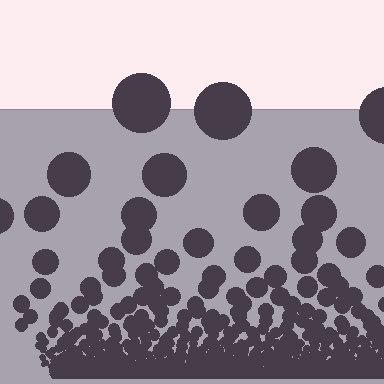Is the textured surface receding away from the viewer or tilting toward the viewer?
The surface appears to tilt toward the viewer. Texture elements get larger and sparser toward the top.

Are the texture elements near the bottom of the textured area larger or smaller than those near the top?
Smaller. The gradient is inverted — elements near the bottom are smaller and denser.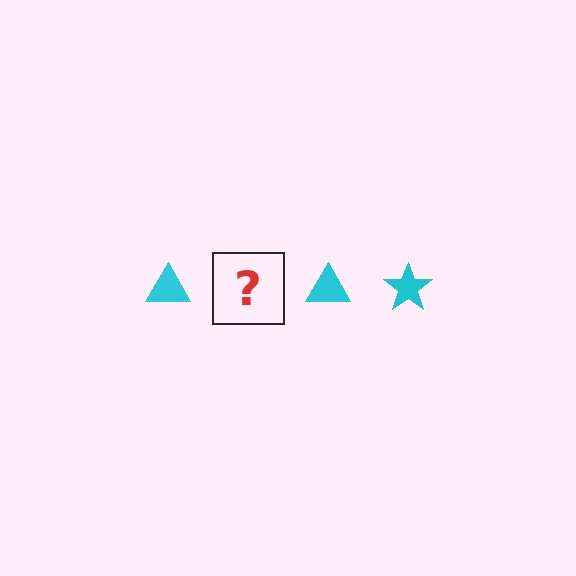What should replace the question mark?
The question mark should be replaced with a cyan star.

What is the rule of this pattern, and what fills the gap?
The rule is that the pattern cycles through triangle, star shapes in cyan. The gap should be filled with a cyan star.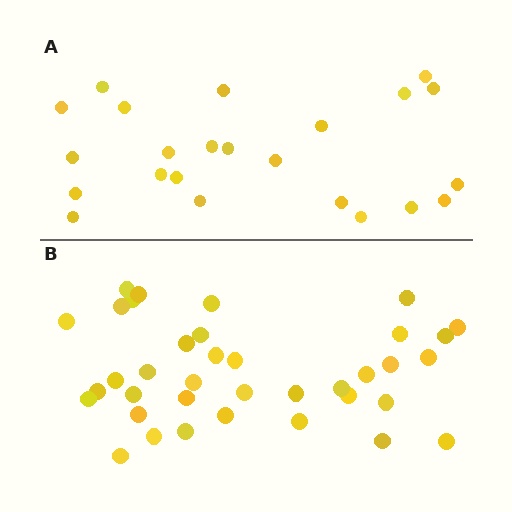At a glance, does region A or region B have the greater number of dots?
Region B (the bottom region) has more dots.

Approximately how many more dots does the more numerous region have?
Region B has approximately 15 more dots than region A.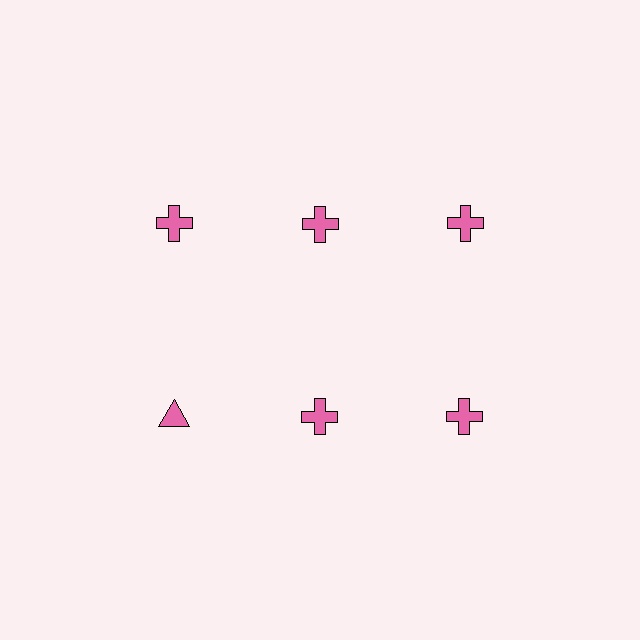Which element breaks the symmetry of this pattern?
The pink triangle in the second row, leftmost column breaks the symmetry. All other shapes are pink crosses.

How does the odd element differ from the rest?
It has a different shape: triangle instead of cross.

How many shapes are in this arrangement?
There are 6 shapes arranged in a grid pattern.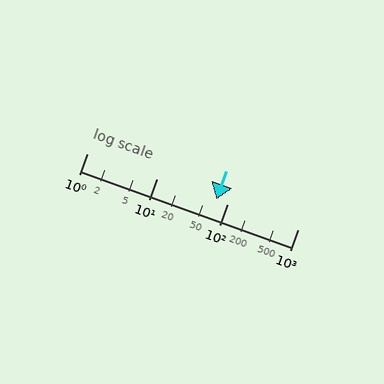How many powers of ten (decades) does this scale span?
The scale spans 3 decades, from 1 to 1000.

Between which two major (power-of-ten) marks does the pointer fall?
The pointer is between 10 and 100.